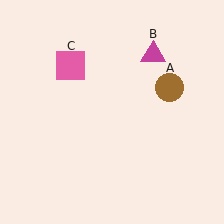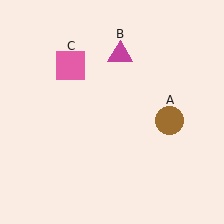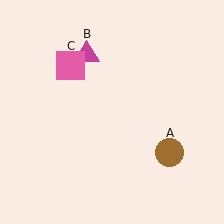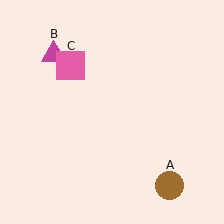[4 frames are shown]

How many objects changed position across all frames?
2 objects changed position: brown circle (object A), magenta triangle (object B).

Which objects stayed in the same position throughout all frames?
Pink square (object C) remained stationary.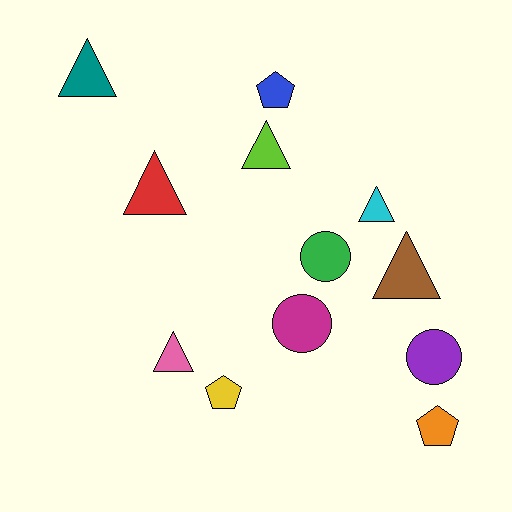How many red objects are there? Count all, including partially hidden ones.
There is 1 red object.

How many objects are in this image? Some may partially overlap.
There are 12 objects.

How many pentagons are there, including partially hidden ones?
There are 3 pentagons.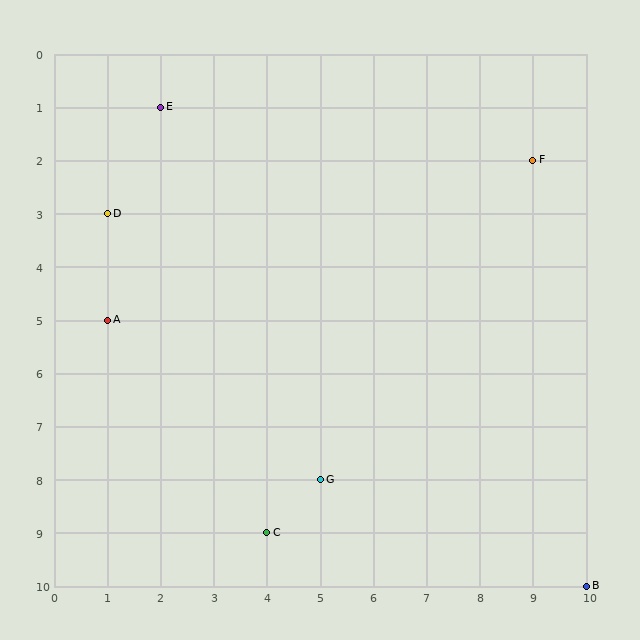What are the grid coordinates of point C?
Point C is at grid coordinates (4, 9).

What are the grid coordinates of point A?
Point A is at grid coordinates (1, 5).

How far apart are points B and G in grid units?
Points B and G are 5 columns and 2 rows apart (about 5.4 grid units diagonally).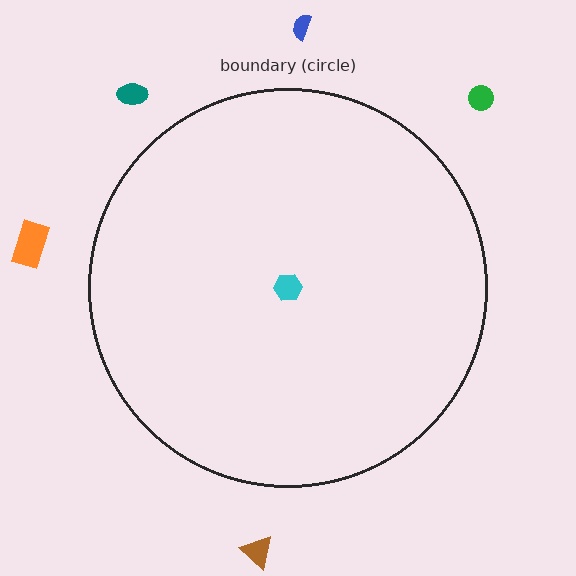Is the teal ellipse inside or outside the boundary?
Outside.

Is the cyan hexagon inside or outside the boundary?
Inside.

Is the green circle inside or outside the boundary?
Outside.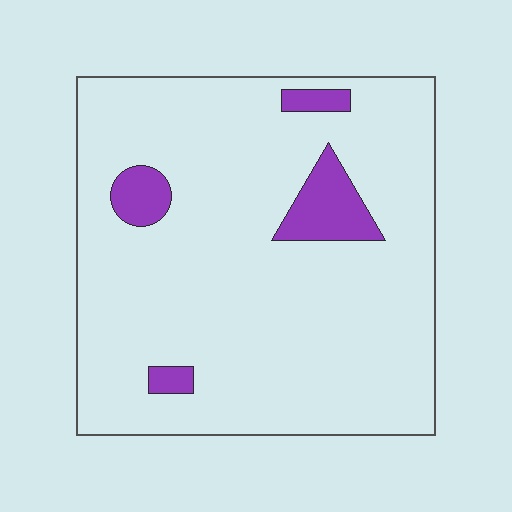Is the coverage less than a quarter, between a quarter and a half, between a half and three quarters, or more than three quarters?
Less than a quarter.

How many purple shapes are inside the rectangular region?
4.